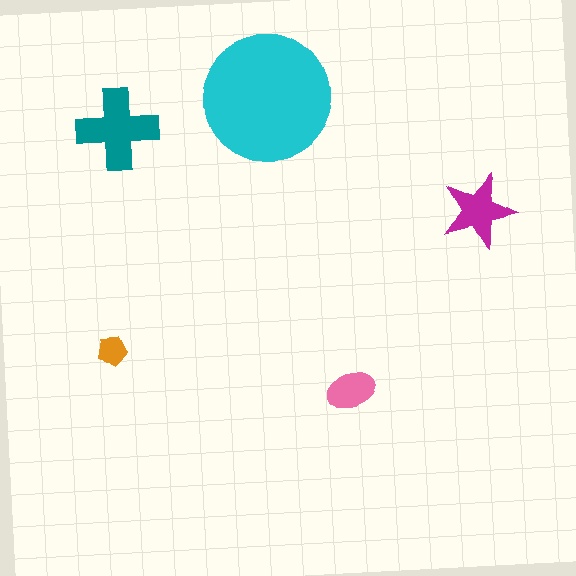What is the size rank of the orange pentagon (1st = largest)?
5th.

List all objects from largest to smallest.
The cyan circle, the teal cross, the magenta star, the pink ellipse, the orange pentagon.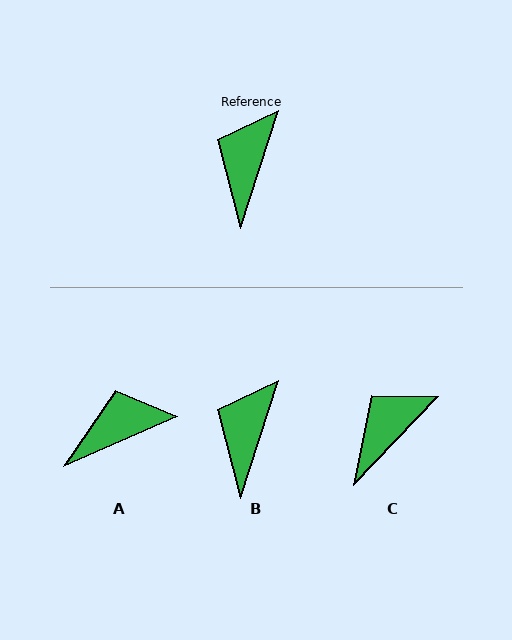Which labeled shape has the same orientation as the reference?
B.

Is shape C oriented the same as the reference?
No, it is off by about 26 degrees.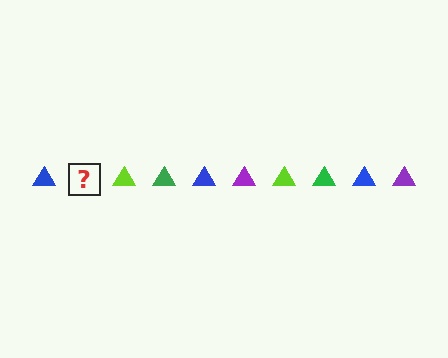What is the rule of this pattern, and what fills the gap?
The rule is that the pattern cycles through blue, purple, lime, green triangles. The gap should be filled with a purple triangle.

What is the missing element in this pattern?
The missing element is a purple triangle.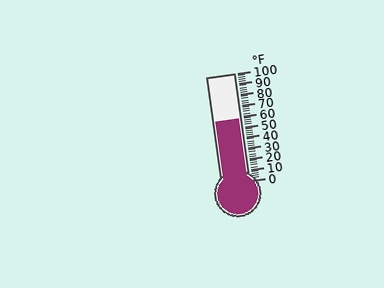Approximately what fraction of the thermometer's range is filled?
The thermometer is filled to approximately 60% of its range.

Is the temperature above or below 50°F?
The temperature is above 50°F.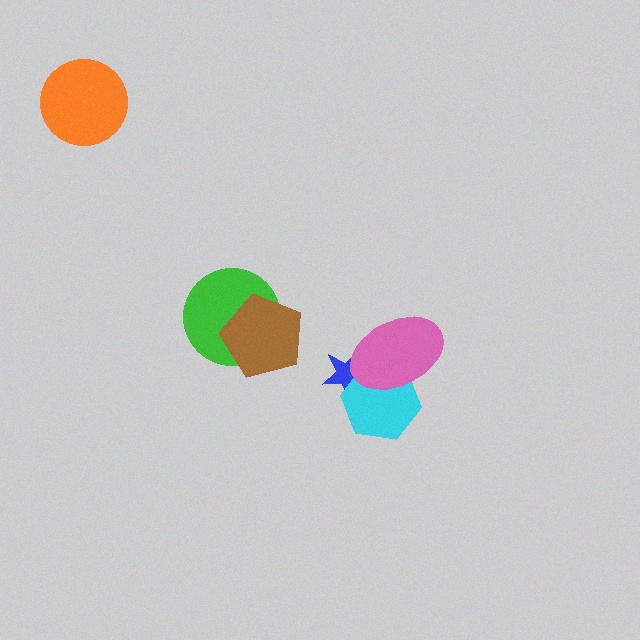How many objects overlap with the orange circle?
0 objects overlap with the orange circle.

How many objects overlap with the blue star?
2 objects overlap with the blue star.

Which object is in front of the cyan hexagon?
The pink ellipse is in front of the cyan hexagon.